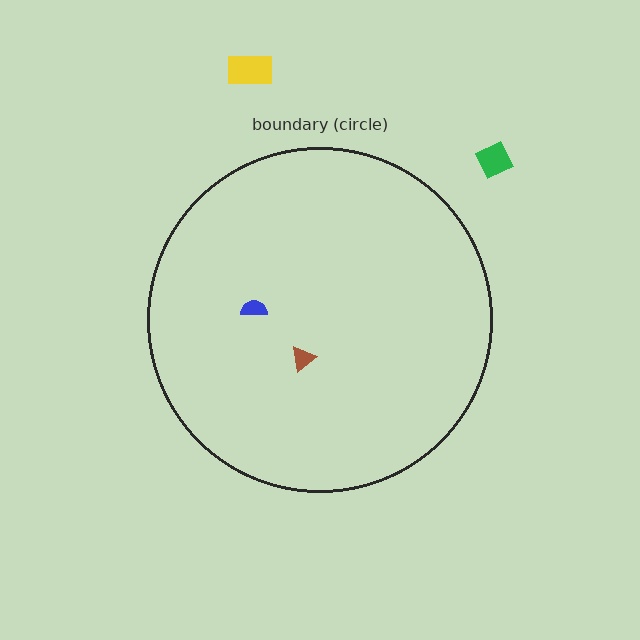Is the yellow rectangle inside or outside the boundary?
Outside.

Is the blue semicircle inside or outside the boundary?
Inside.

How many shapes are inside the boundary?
2 inside, 2 outside.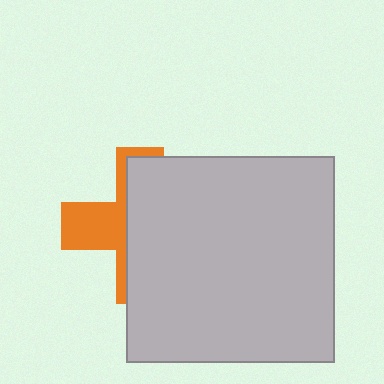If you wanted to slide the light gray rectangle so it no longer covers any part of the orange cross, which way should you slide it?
Slide it right — that is the most direct way to separate the two shapes.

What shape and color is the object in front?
The object in front is a light gray rectangle.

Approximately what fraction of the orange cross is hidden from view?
Roughly 65% of the orange cross is hidden behind the light gray rectangle.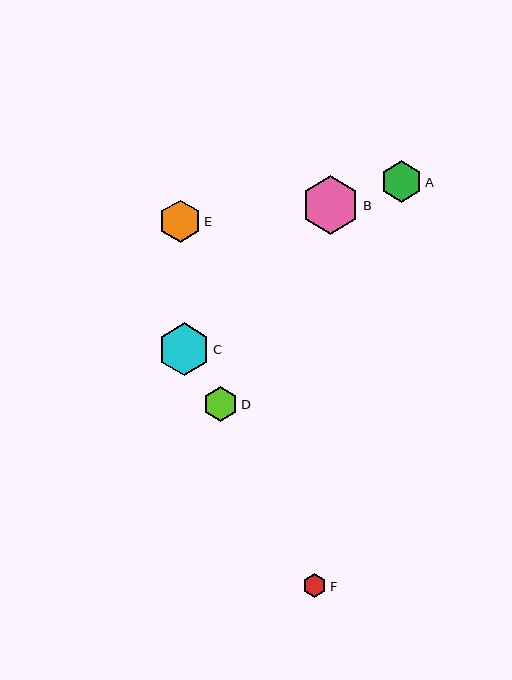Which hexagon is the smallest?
Hexagon F is the smallest with a size of approximately 24 pixels.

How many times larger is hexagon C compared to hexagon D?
Hexagon C is approximately 1.5 times the size of hexagon D.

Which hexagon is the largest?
Hexagon B is the largest with a size of approximately 59 pixels.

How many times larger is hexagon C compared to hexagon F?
Hexagon C is approximately 2.2 times the size of hexagon F.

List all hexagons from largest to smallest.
From largest to smallest: B, C, E, A, D, F.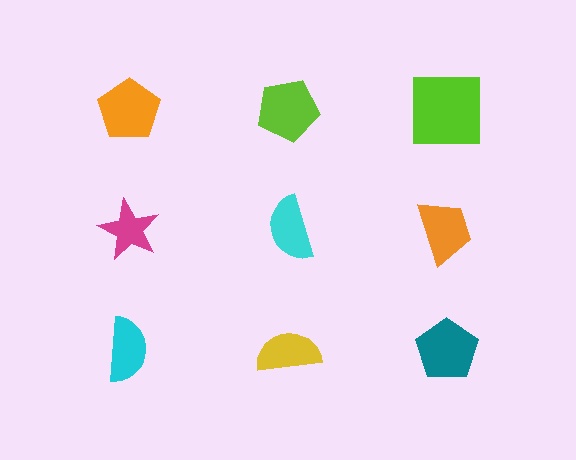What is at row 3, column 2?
A yellow semicircle.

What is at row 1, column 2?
A lime pentagon.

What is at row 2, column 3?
An orange trapezoid.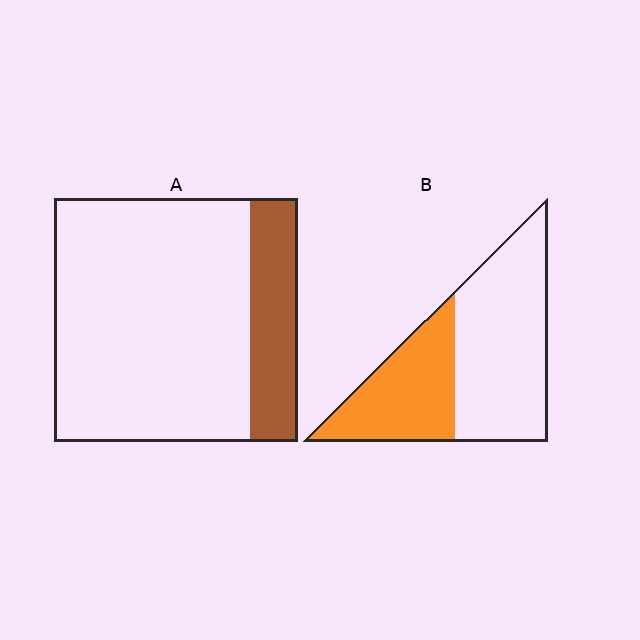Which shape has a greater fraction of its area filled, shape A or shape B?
Shape B.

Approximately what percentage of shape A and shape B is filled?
A is approximately 20% and B is approximately 40%.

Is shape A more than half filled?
No.